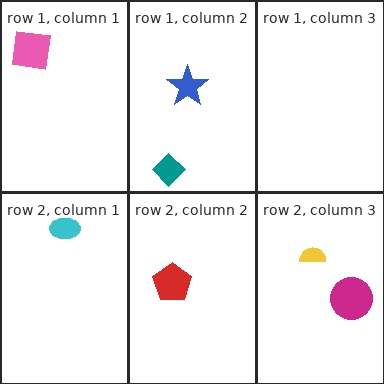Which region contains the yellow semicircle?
The row 2, column 3 region.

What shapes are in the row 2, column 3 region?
The magenta circle, the yellow semicircle.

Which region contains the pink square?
The row 1, column 1 region.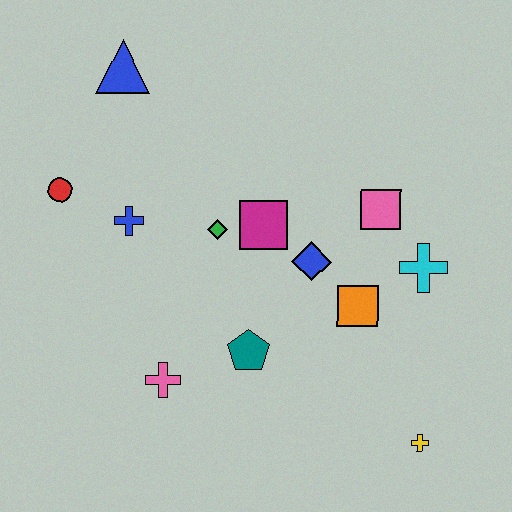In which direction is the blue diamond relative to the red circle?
The blue diamond is to the right of the red circle.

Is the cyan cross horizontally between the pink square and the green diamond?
No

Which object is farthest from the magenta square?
The yellow cross is farthest from the magenta square.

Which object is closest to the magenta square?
The green diamond is closest to the magenta square.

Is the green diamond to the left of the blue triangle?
No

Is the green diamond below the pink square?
Yes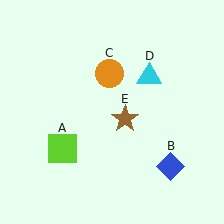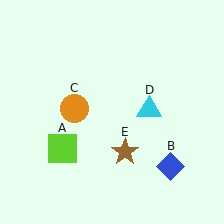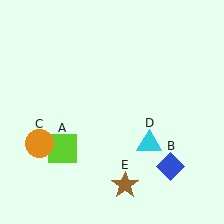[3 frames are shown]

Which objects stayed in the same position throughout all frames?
Lime square (object A) and blue diamond (object B) remained stationary.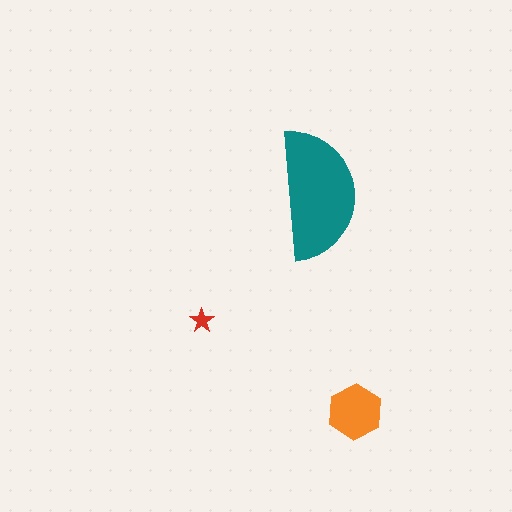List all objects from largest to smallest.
The teal semicircle, the orange hexagon, the red star.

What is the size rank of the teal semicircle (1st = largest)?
1st.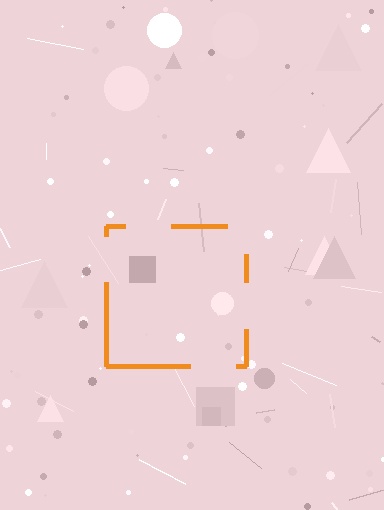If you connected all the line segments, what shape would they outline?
They would outline a square.